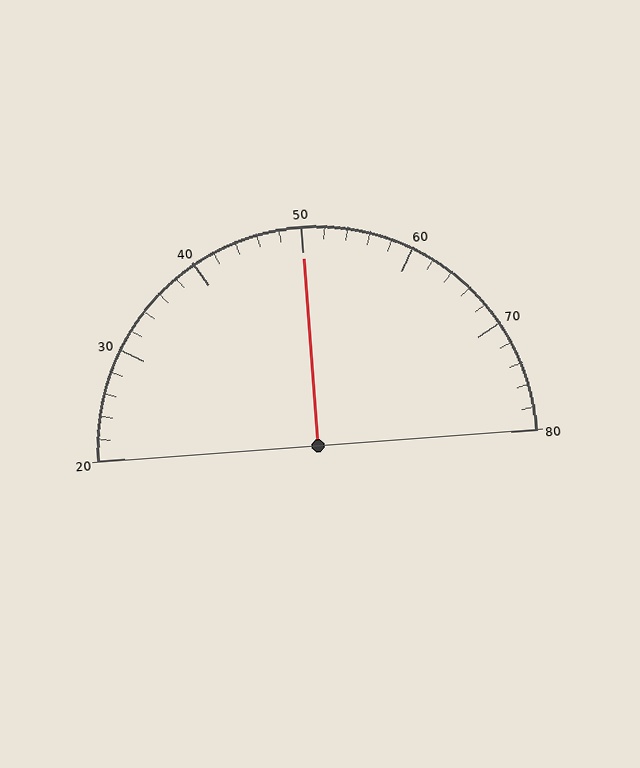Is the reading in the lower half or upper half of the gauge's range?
The reading is in the upper half of the range (20 to 80).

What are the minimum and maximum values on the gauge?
The gauge ranges from 20 to 80.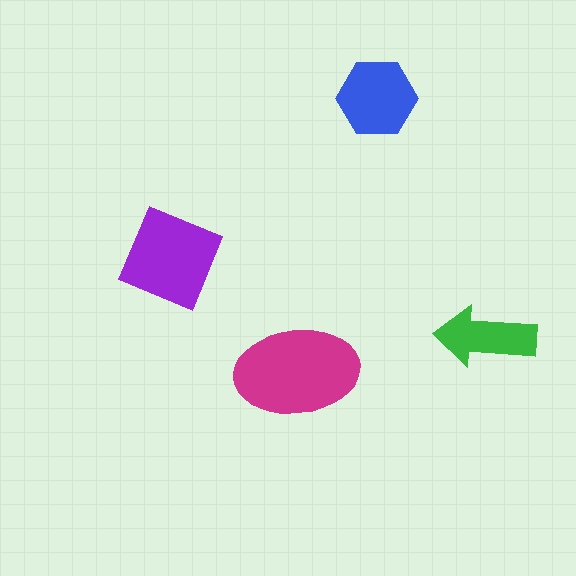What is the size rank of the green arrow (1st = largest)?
4th.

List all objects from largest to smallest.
The magenta ellipse, the purple square, the blue hexagon, the green arrow.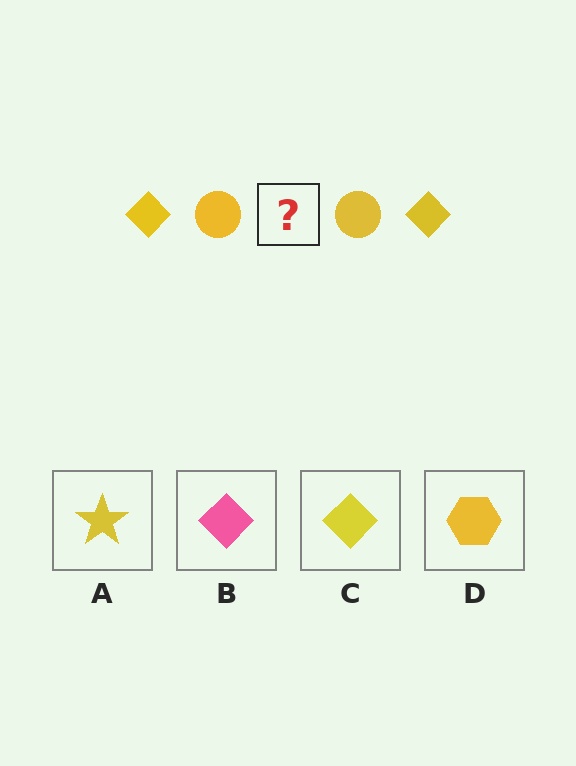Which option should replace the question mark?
Option C.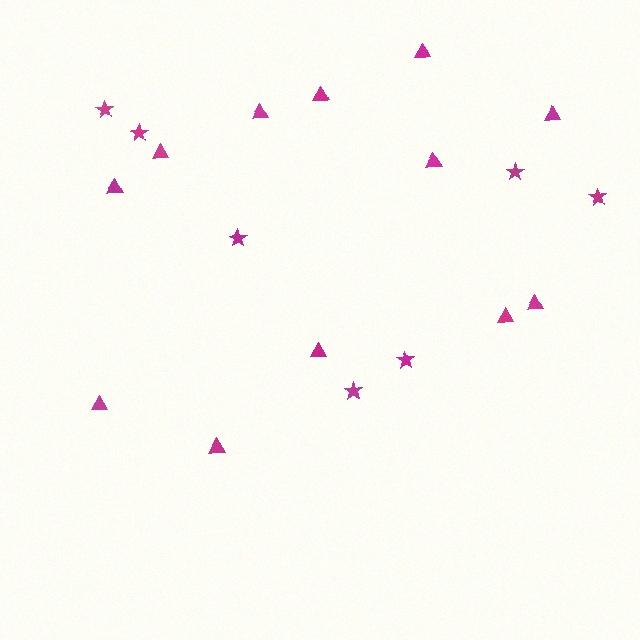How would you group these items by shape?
There are 2 groups: one group of triangles (12) and one group of stars (7).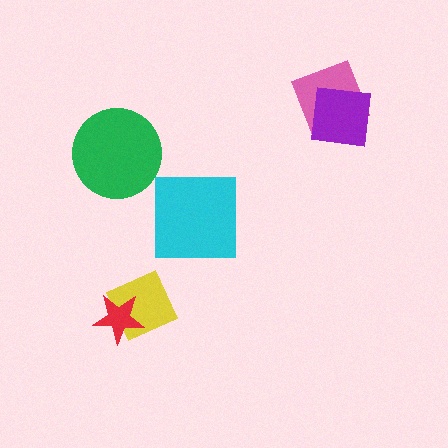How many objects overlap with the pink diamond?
1 object overlaps with the pink diamond.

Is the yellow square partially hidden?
Yes, it is partially covered by another shape.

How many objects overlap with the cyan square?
0 objects overlap with the cyan square.